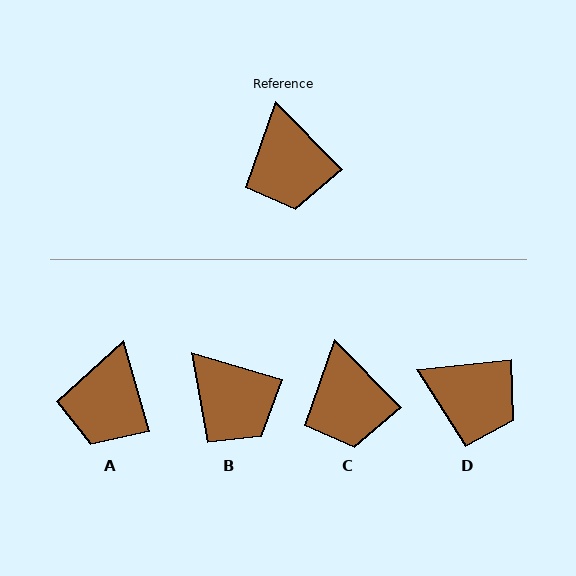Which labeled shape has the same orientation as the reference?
C.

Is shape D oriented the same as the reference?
No, it is off by about 52 degrees.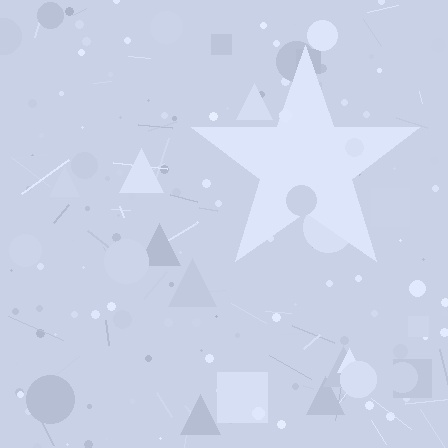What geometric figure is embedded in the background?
A star is embedded in the background.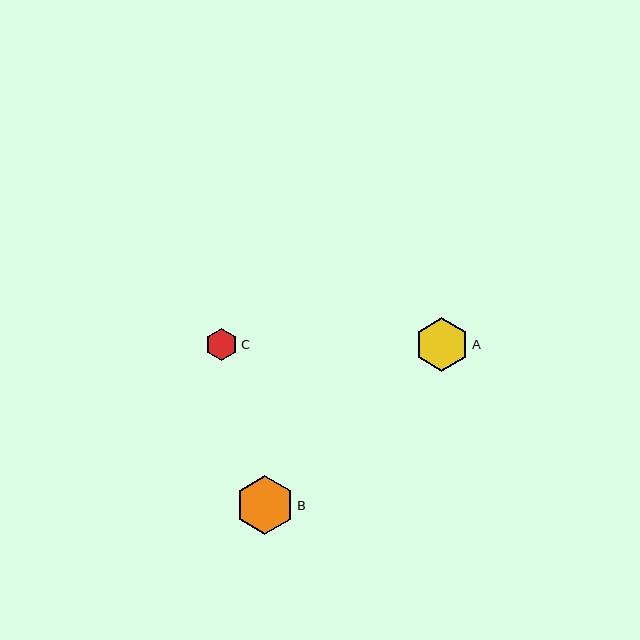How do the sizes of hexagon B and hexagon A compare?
Hexagon B and hexagon A are approximately the same size.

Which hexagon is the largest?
Hexagon B is the largest with a size of approximately 59 pixels.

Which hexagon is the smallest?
Hexagon C is the smallest with a size of approximately 32 pixels.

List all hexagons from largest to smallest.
From largest to smallest: B, A, C.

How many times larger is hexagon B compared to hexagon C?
Hexagon B is approximately 1.8 times the size of hexagon C.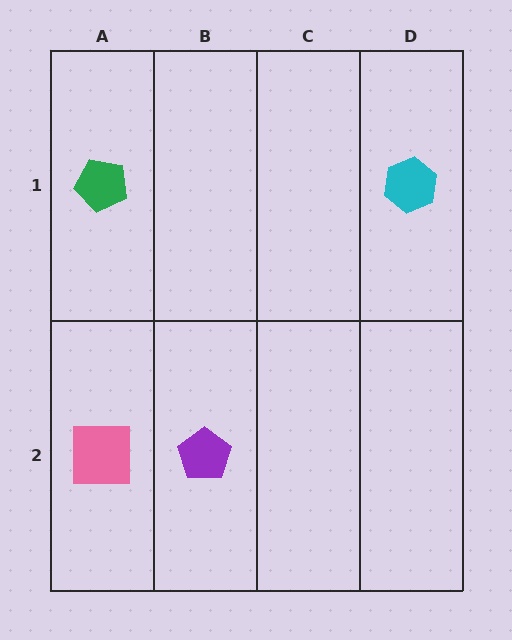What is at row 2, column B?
A purple pentagon.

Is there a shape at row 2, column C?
No, that cell is empty.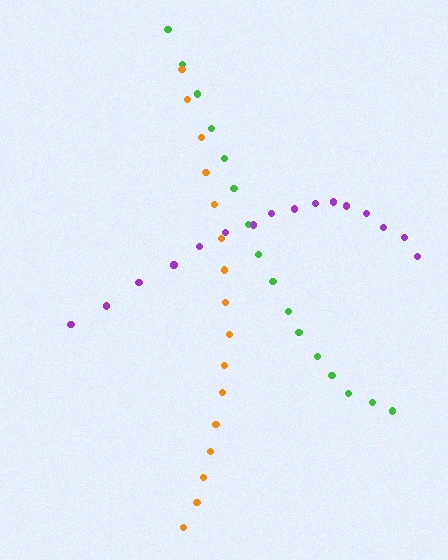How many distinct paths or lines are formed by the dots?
There are 3 distinct paths.